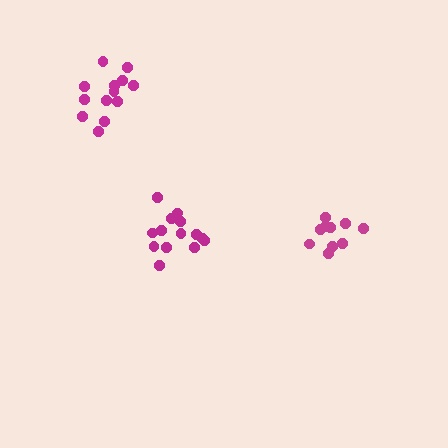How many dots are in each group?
Group 1: 14 dots, Group 2: 13 dots, Group 3: 10 dots (37 total).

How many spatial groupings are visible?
There are 3 spatial groupings.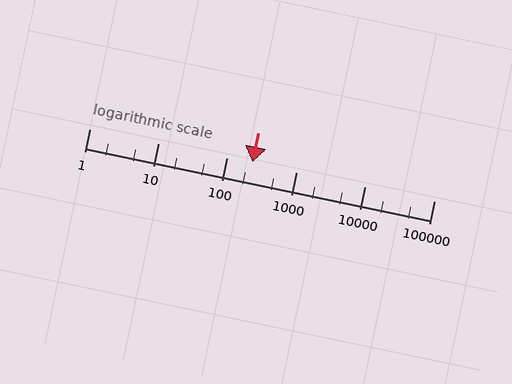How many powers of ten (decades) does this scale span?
The scale spans 5 decades, from 1 to 100000.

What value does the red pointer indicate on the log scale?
The pointer indicates approximately 230.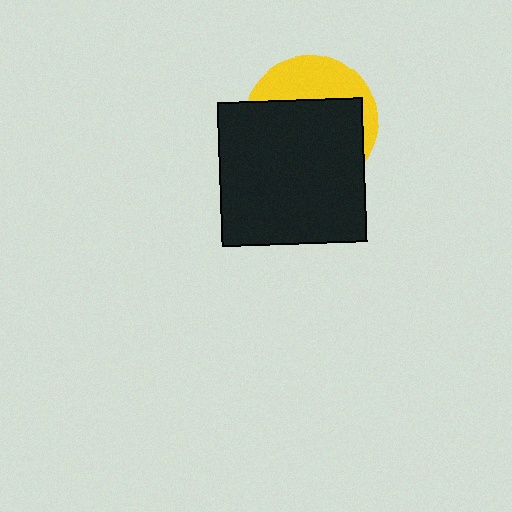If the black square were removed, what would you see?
You would see the complete yellow circle.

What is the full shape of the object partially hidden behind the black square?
The partially hidden object is a yellow circle.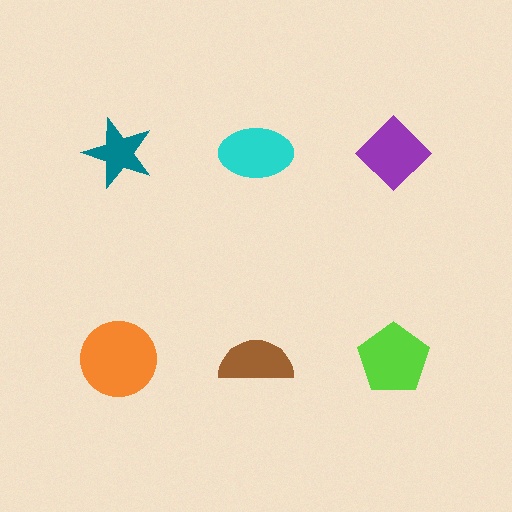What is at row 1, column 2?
A cyan ellipse.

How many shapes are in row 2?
3 shapes.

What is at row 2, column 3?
A lime pentagon.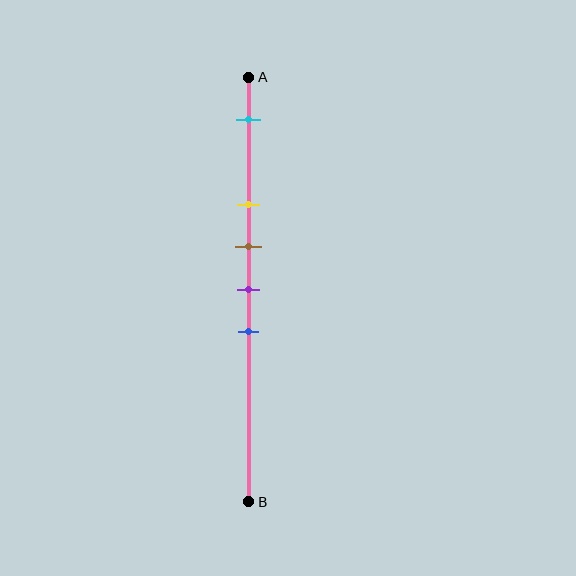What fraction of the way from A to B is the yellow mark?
The yellow mark is approximately 30% (0.3) of the way from A to B.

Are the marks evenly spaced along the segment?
No, the marks are not evenly spaced.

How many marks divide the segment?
There are 5 marks dividing the segment.